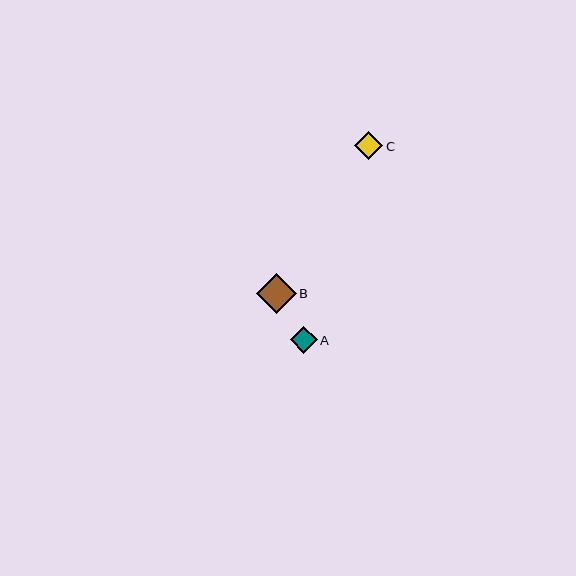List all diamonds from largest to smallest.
From largest to smallest: B, C, A.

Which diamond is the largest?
Diamond B is the largest with a size of approximately 39 pixels.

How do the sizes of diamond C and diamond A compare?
Diamond C and diamond A are approximately the same size.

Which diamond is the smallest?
Diamond A is the smallest with a size of approximately 27 pixels.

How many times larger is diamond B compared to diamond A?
Diamond B is approximately 1.5 times the size of diamond A.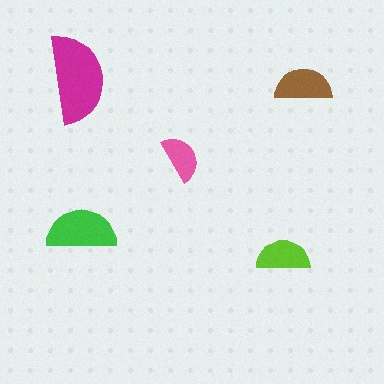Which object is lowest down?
The lime semicircle is bottommost.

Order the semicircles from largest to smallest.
the magenta one, the green one, the brown one, the lime one, the pink one.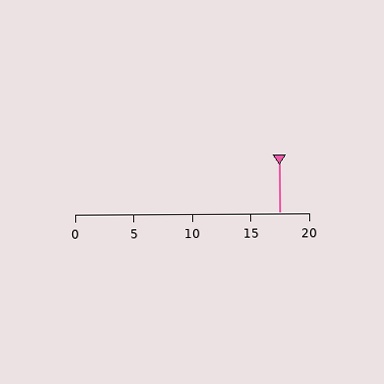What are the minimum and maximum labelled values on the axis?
The axis runs from 0 to 20.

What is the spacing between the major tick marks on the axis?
The major ticks are spaced 5 apart.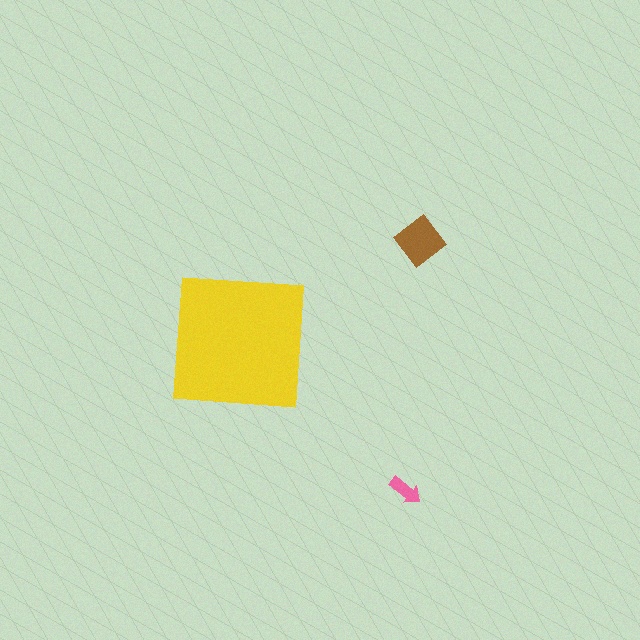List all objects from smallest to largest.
The pink arrow, the brown diamond, the yellow square.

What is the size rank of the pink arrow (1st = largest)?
3rd.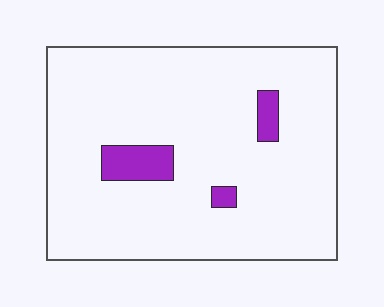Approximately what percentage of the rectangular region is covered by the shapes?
Approximately 5%.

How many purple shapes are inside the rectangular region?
3.